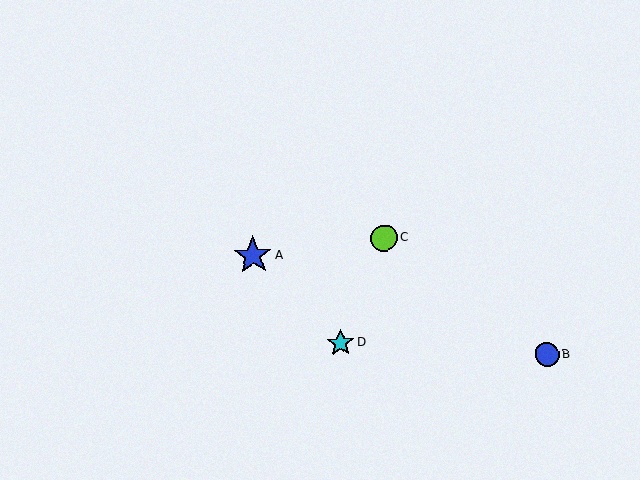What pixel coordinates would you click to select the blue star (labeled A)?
Click at (253, 255) to select the blue star A.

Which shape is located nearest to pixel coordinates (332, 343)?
The cyan star (labeled D) at (341, 343) is nearest to that location.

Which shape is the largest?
The blue star (labeled A) is the largest.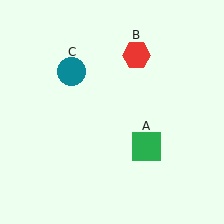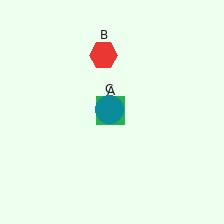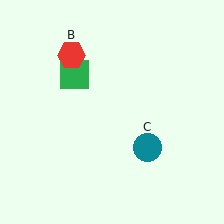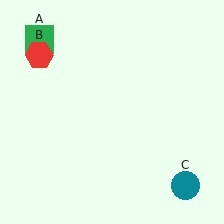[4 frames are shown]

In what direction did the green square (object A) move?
The green square (object A) moved up and to the left.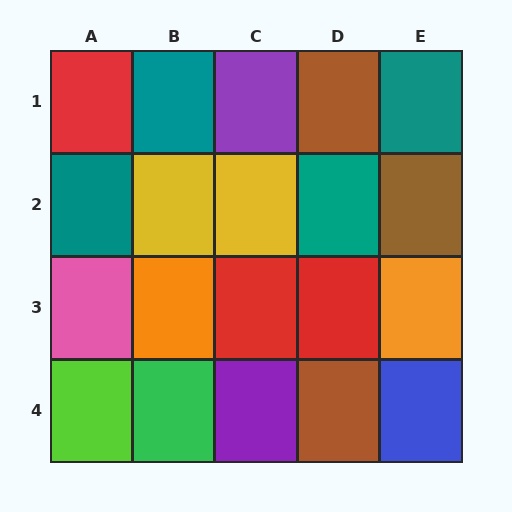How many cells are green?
1 cell is green.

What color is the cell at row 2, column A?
Teal.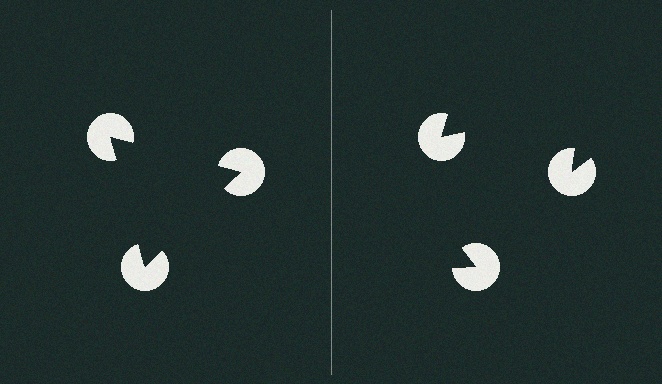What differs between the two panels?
The pac-man discs are positioned identically on both sides; only the wedge orientations differ. On the left they align to a triangle; on the right they are misaligned.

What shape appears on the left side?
An illusory triangle.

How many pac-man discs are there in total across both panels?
6 — 3 on each side.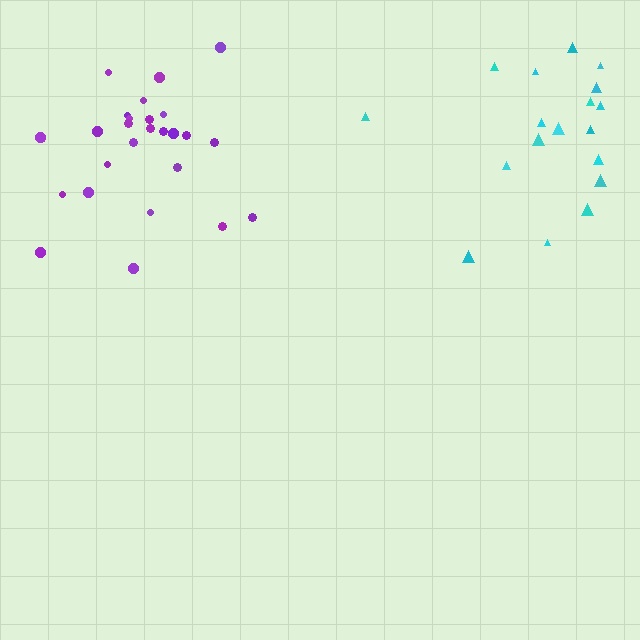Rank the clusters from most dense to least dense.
purple, cyan.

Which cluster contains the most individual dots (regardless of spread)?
Purple (27).